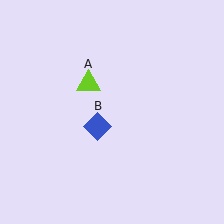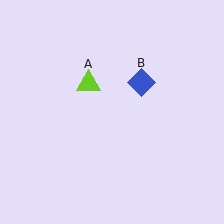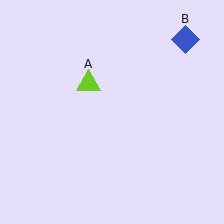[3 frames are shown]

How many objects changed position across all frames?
1 object changed position: blue diamond (object B).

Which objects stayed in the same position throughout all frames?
Lime triangle (object A) remained stationary.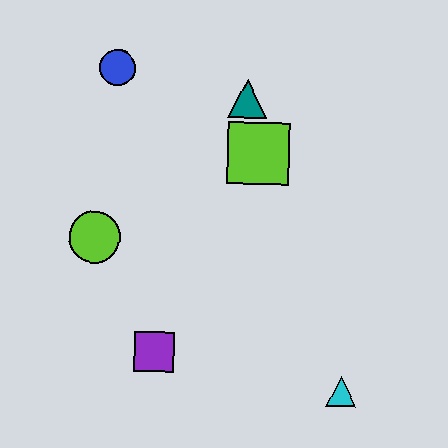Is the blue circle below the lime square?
No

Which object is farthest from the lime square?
The cyan triangle is farthest from the lime square.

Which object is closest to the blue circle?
The teal triangle is closest to the blue circle.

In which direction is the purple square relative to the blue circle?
The purple square is below the blue circle.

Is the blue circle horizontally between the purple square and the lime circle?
Yes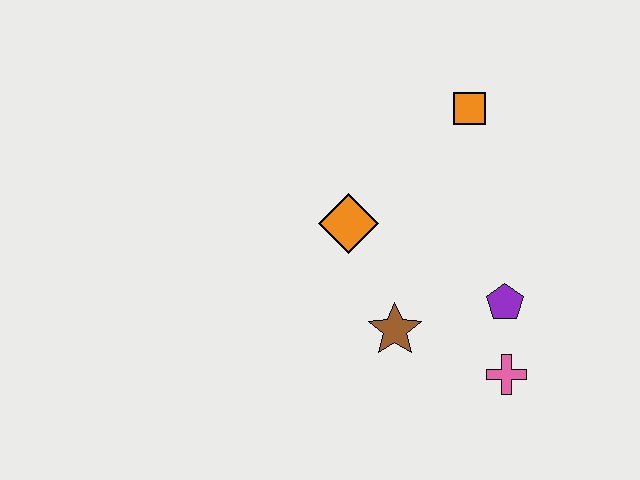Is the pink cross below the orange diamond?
Yes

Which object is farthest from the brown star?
The orange square is farthest from the brown star.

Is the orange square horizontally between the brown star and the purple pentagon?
Yes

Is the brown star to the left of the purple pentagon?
Yes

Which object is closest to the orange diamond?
The brown star is closest to the orange diamond.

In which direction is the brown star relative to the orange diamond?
The brown star is below the orange diamond.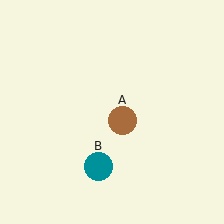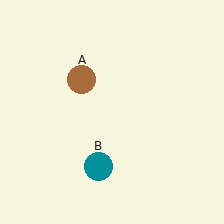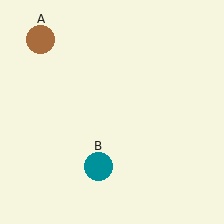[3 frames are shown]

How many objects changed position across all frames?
1 object changed position: brown circle (object A).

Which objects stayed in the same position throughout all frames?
Teal circle (object B) remained stationary.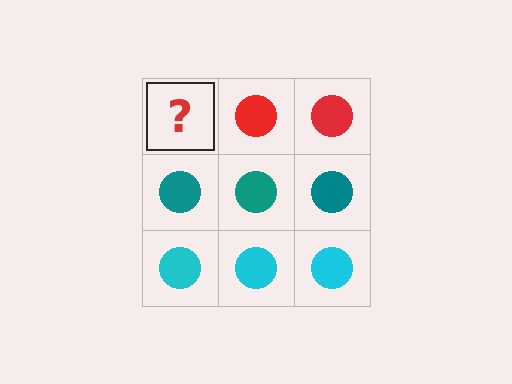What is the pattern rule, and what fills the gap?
The rule is that each row has a consistent color. The gap should be filled with a red circle.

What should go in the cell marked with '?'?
The missing cell should contain a red circle.